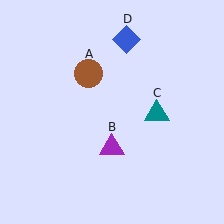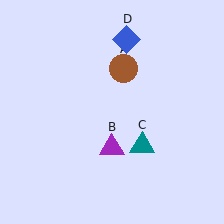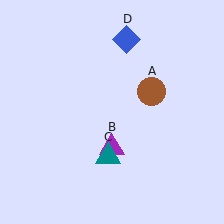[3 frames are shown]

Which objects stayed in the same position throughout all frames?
Purple triangle (object B) and blue diamond (object D) remained stationary.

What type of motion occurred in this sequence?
The brown circle (object A), teal triangle (object C) rotated clockwise around the center of the scene.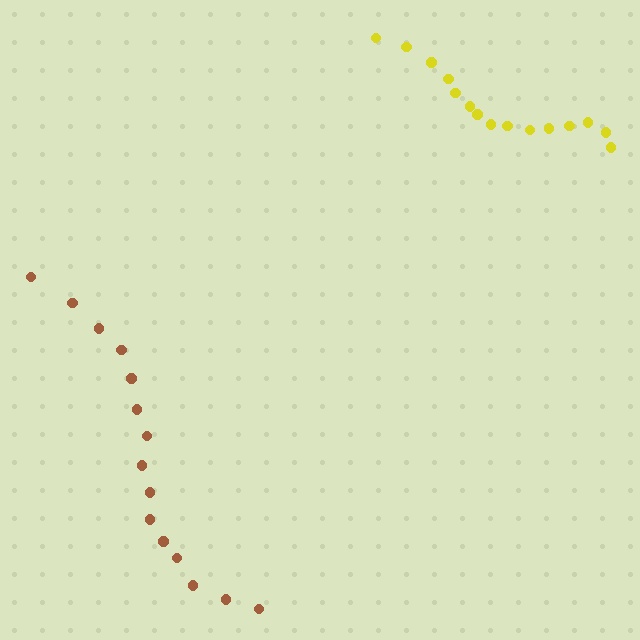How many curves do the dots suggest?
There are 2 distinct paths.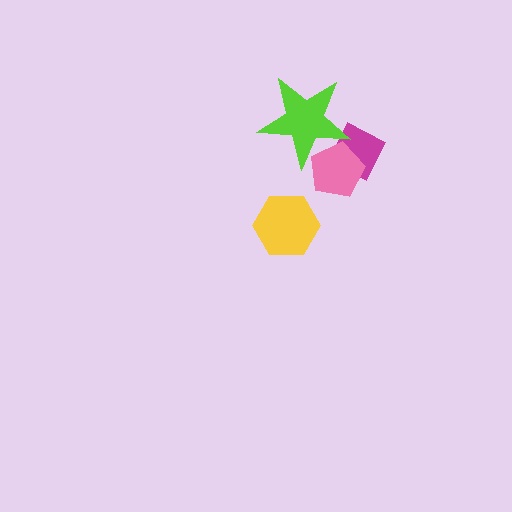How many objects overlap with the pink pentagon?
2 objects overlap with the pink pentagon.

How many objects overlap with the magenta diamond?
2 objects overlap with the magenta diamond.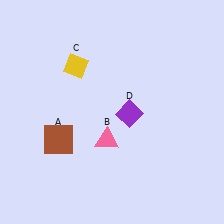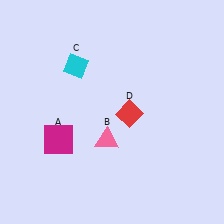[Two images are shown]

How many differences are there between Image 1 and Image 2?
There are 3 differences between the two images.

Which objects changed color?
A changed from brown to magenta. C changed from yellow to cyan. D changed from purple to red.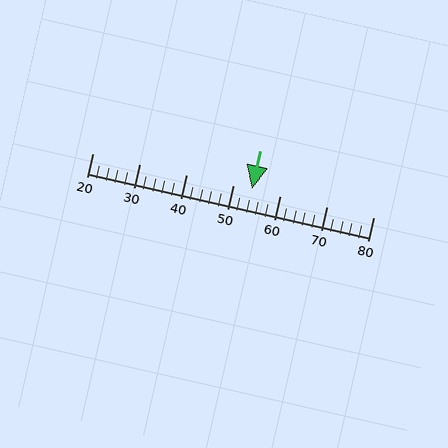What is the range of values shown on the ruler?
The ruler shows values from 20 to 80.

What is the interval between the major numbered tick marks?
The major tick marks are spaced 10 units apart.